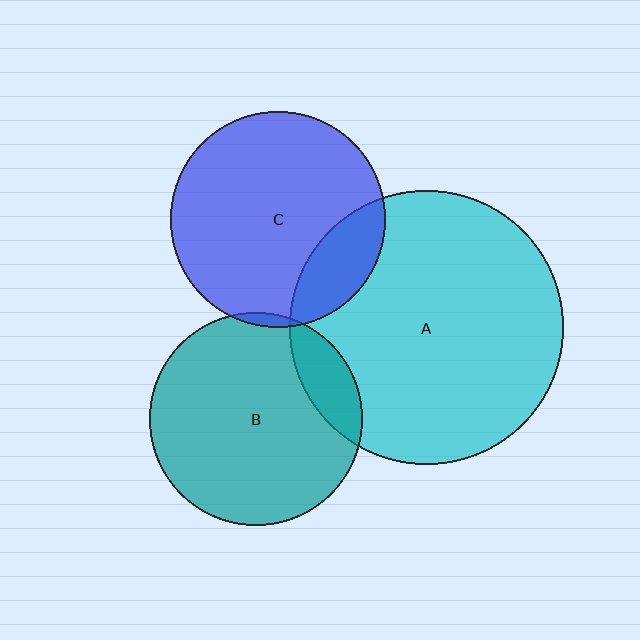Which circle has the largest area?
Circle A (cyan).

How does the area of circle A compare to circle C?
Approximately 1.6 times.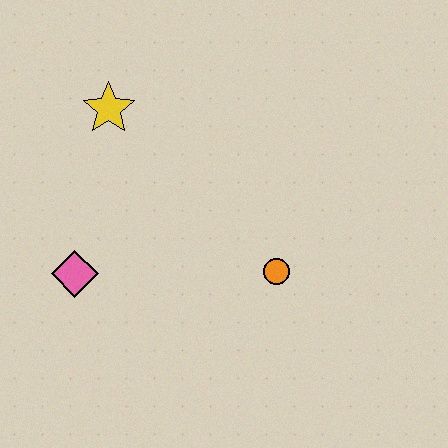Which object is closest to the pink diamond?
The yellow star is closest to the pink diamond.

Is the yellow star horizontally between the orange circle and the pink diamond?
Yes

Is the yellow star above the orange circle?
Yes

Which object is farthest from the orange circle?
The yellow star is farthest from the orange circle.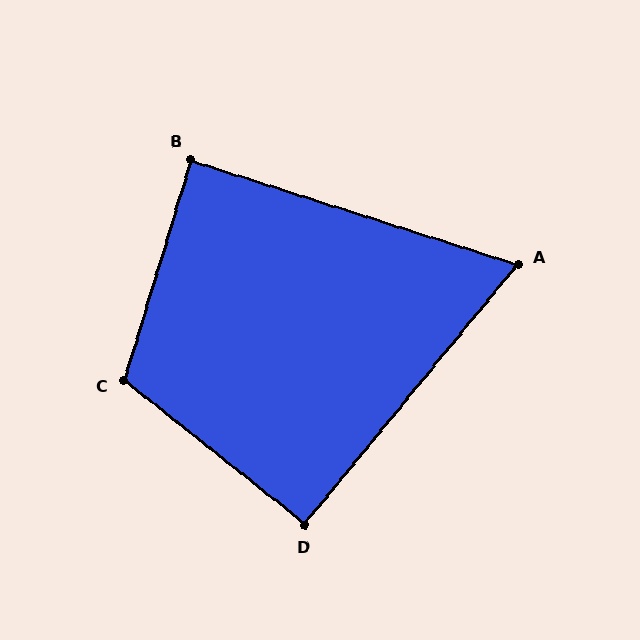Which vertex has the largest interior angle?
C, at approximately 112 degrees.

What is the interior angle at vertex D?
Approximately 91 degrees (approximately right).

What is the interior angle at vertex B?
Approximately 89 degrees (approximately right).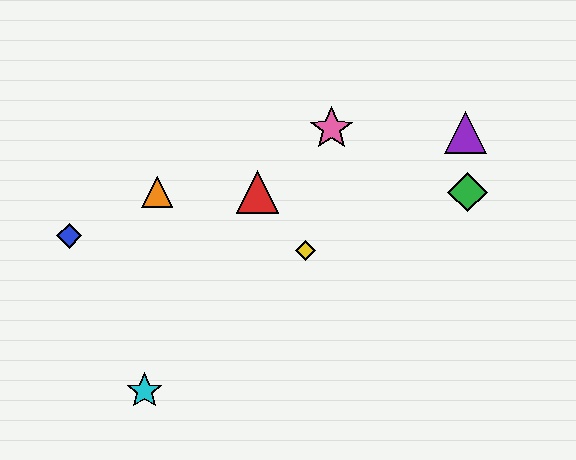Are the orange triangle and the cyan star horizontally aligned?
No, the orange triangle is at y≈192 and the cyan star is at y≈391.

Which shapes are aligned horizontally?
The red triangle, the green diamond, the orange triangle are aligned horizontally.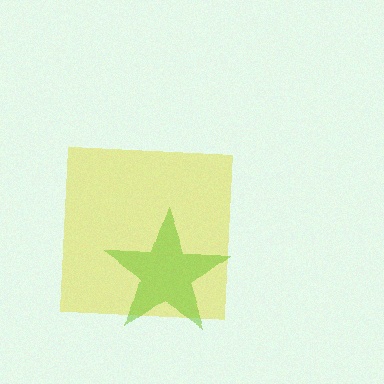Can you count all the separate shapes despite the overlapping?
Yes, there are 2 separate shapes.